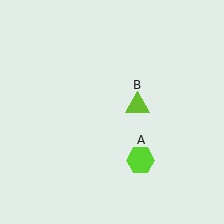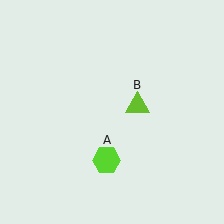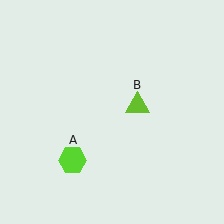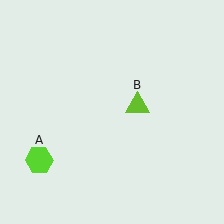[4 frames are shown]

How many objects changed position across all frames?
1 object changed position: lime hexagon (object A).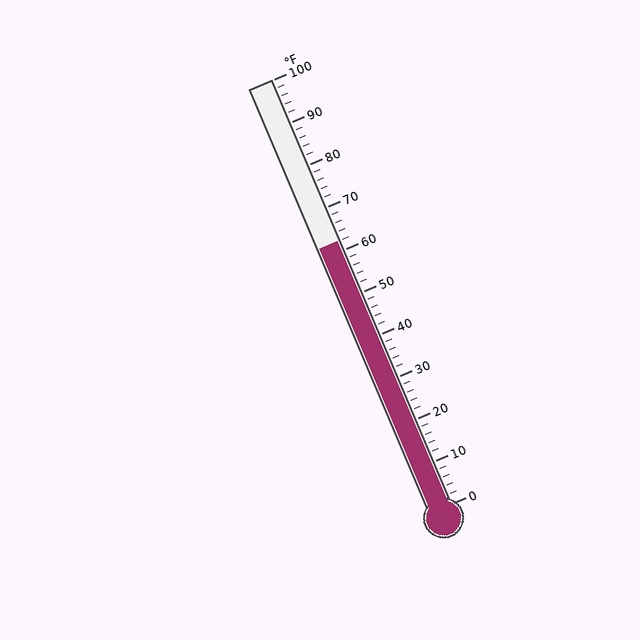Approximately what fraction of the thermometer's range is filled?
The thermometer is filled to approximately 60% of its range.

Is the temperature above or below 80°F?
The temperature is below 80°F.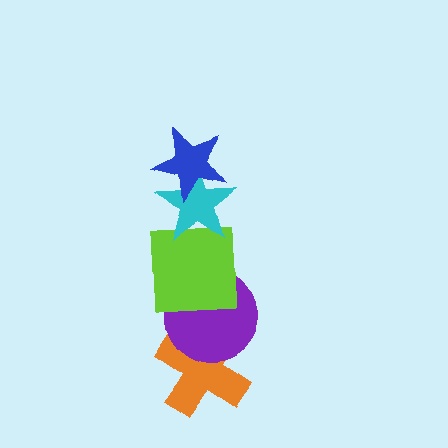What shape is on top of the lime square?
The cyan star is on top of the lime square.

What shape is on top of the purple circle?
The lime square is on top of the purple circle.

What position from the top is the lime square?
The lime square is 3rd from the top.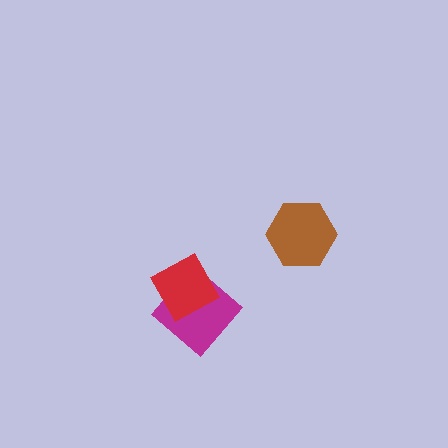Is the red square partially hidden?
No, no other shape covers it.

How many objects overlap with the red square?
1 object overlaps with the red square.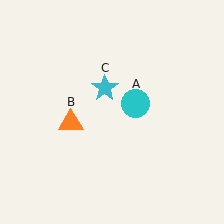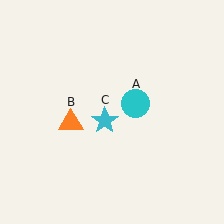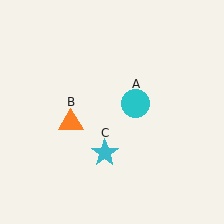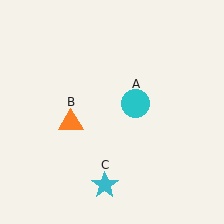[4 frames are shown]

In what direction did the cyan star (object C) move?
The cyan star (object C) moved down.